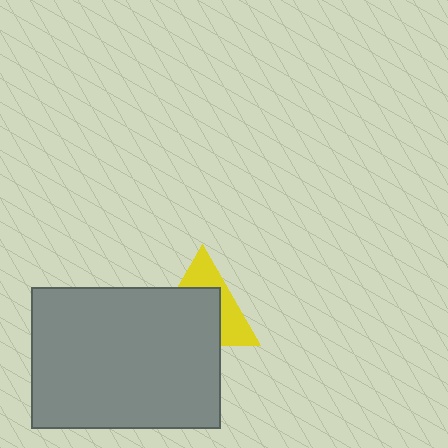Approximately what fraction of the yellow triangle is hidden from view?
Roughly 59% of the yellow triangle is hidden behind the gray rectangle.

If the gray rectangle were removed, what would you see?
You would see the complete yellow triangle.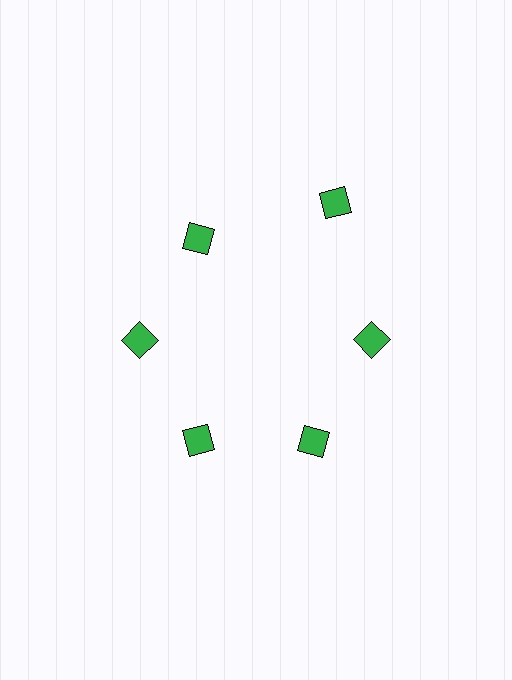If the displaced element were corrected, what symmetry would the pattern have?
It would have 6-fold rotational symmetry — the pattern would map onto itself every 60 degrees.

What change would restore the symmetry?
The symmetry would be restored by moving it inward, back onto the ring so that all 6 squares sit at equal angles and equal distance from the center.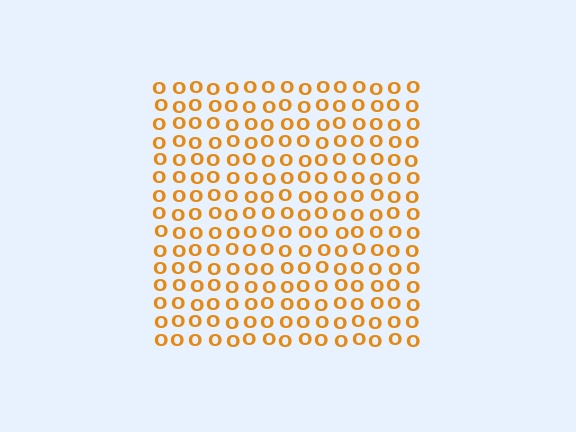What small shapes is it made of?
It is made of small letter O's.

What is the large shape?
The large shape is a square.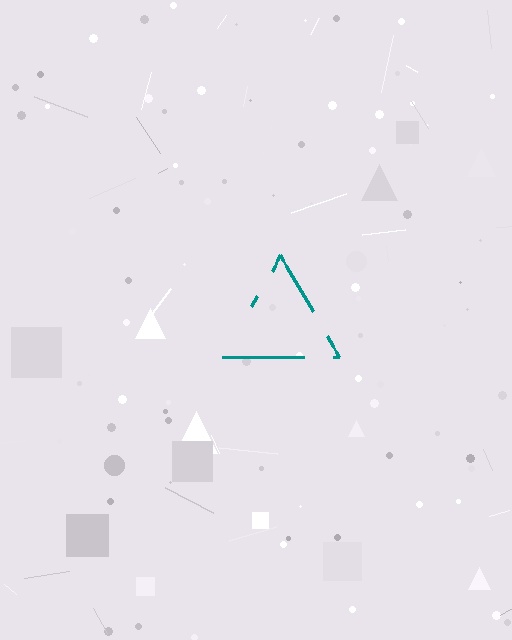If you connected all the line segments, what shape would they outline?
They would outline a triangle.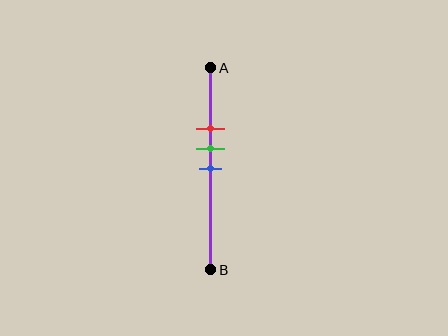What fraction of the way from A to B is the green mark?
The green mark is approximately 40% (0.4) of the way from A to B.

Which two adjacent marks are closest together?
The green and blue marks are the closest adjacent pair.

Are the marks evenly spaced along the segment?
Yes, the marks are approximately evenly spaced.